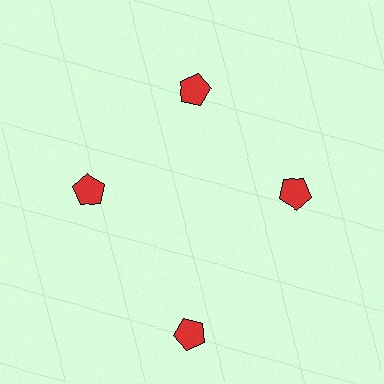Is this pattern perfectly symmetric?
No. The 4 red pentagons are arranged in a ring, but one element near the 6 o'clock position is pushed outward from the center, breaking the 4-fold rotational symmetry.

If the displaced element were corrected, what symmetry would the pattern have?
It would have 4-fold rotational symmetry — the pattern would map onto itself every 90 degrees.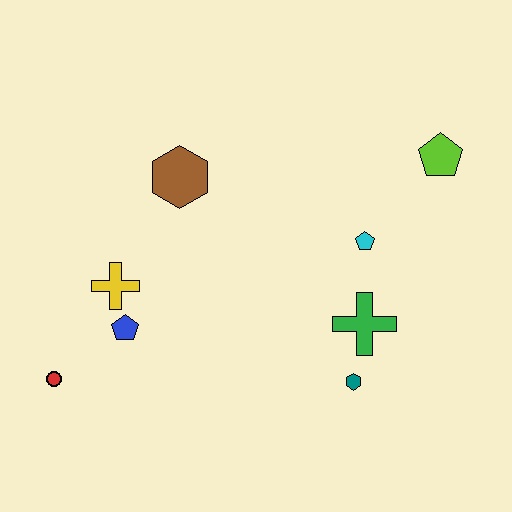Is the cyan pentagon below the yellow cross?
No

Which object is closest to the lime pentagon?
The cyan pentagon is closest to the lime pentagon.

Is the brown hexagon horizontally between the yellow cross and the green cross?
Yes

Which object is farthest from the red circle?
The lime pentagon is farthest from the red circle.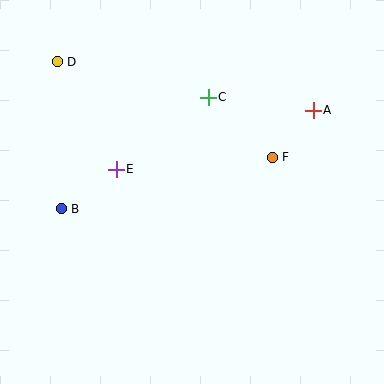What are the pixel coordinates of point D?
Point D is at (57, 62).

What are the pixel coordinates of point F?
Point F is at (272, 157).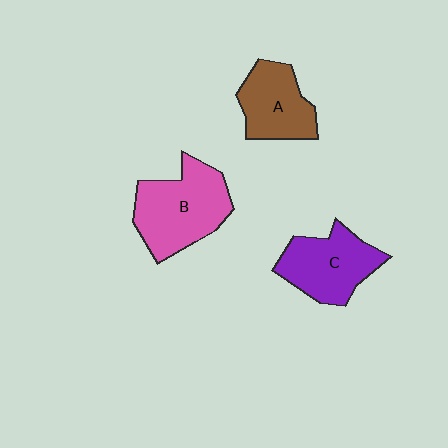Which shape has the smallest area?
Shape A (brown).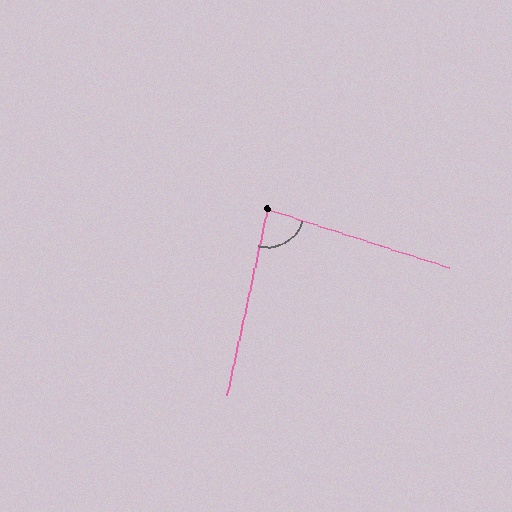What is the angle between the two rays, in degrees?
Approximately 85 degrees.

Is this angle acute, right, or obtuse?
It is acute.